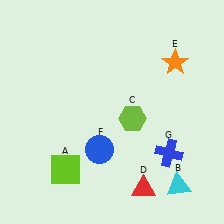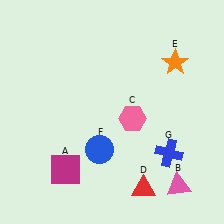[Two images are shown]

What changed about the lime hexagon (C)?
In Image 1, C is lime. In Image 2, it changed to pink.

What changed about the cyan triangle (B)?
In Image 1, B is cyan. In Image 2, it changed to pink.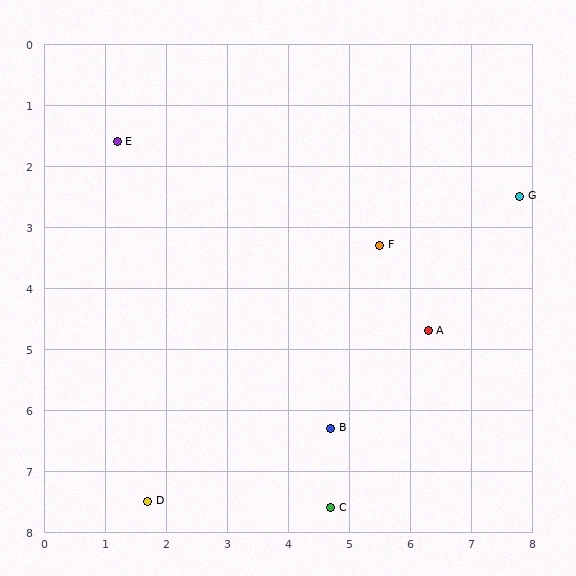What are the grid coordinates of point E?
Point E is at approximately (1.2, 1.6).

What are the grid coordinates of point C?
Point C is at approximately (4.7, 7.6).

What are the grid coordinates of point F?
Point F is at approximately (5.5, 3.3).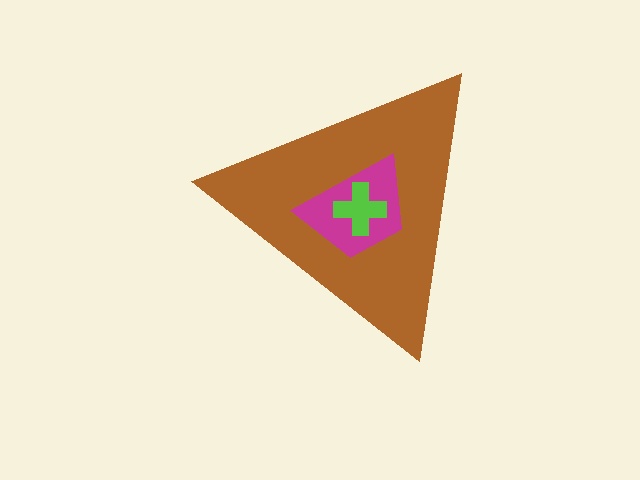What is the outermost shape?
The brown triangle.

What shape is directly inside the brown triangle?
The magenta trapezoid.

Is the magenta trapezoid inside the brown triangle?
Yes.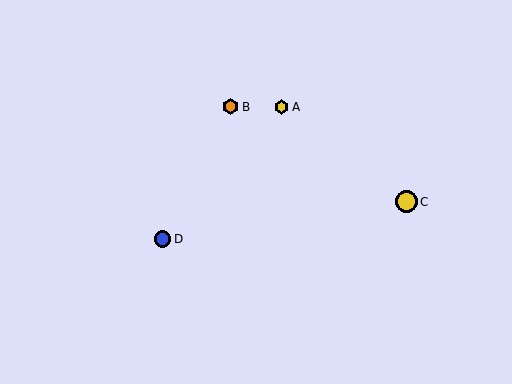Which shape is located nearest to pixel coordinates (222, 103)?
The orange hexagon (labeled B) at (230, 107) is nearest to that location.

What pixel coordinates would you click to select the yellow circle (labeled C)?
Click at (406, 202) to select the yellow circle C.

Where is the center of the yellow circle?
The center of the yellow circle is at (406, 202).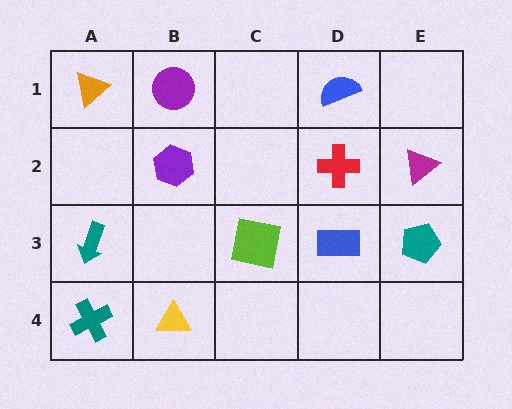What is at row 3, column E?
A teal pentagon.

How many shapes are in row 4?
2 shapes.